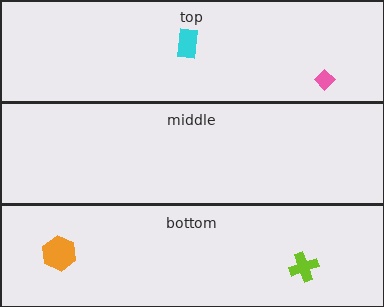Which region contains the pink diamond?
The top region.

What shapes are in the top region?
The cyan rectangle, the pink diamond.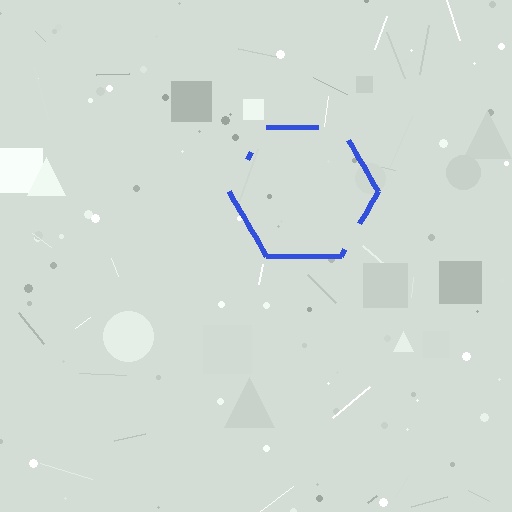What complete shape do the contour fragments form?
The contour fragments form a hexagon.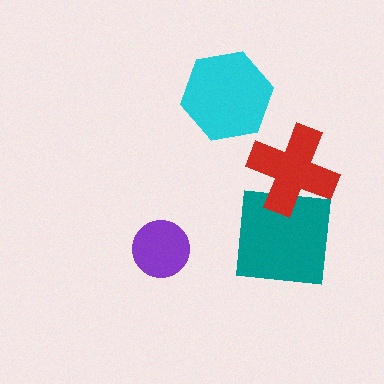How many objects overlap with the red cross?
1 object overlaps with the red cross.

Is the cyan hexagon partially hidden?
No, no other shape covers it.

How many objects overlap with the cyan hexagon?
0 objects overlap with the cyan hexagon.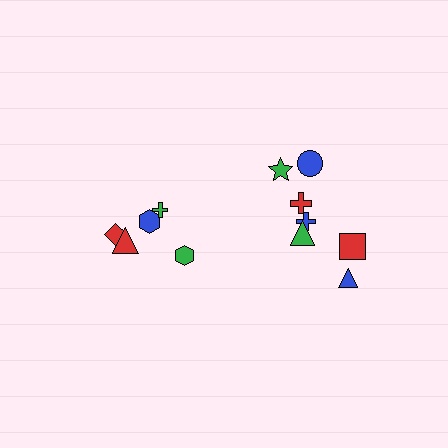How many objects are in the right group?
There are 7 objects.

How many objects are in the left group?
There are 5 objects.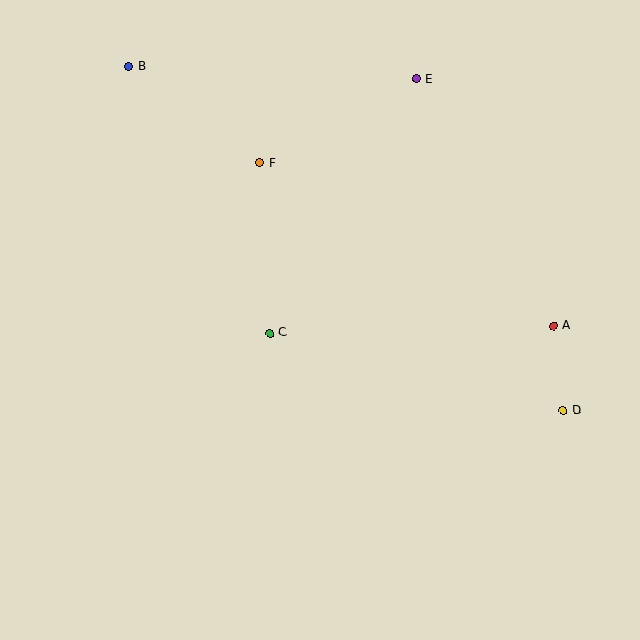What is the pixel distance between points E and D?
The distance between E and D is 362 pixels.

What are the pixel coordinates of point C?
Point C is at (270, 333).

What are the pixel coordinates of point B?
Point B is at (129, 66).